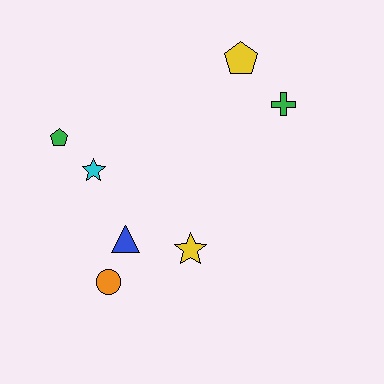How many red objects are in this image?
There are no red objects.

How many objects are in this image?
There are 7 objects.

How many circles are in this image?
There is 1 circle.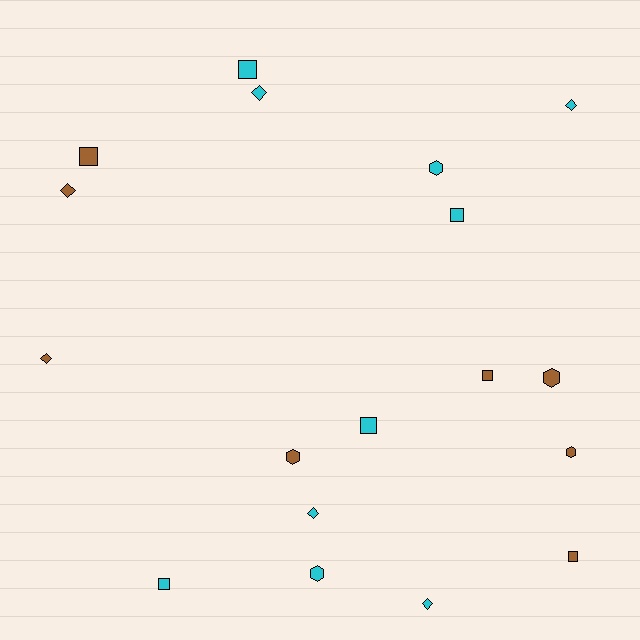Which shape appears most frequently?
Square, with 7 objects.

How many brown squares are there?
There are 3 brown squares.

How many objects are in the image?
There are 18 objects.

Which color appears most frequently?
Cyan, with 10 objects.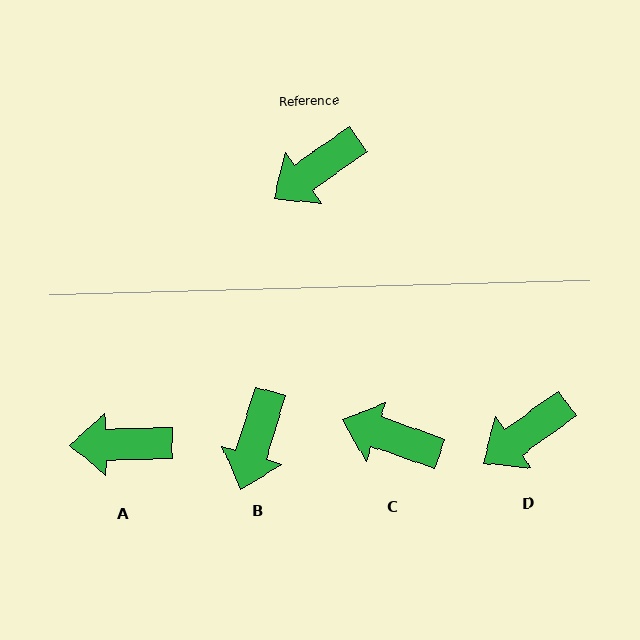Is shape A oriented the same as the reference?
No, it is off by about 34 degrees.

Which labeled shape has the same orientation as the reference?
D.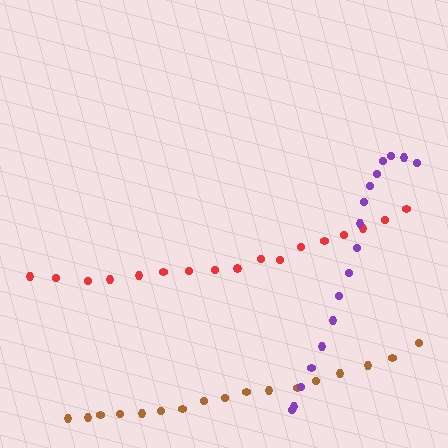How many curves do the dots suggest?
There are 3 distinct paths.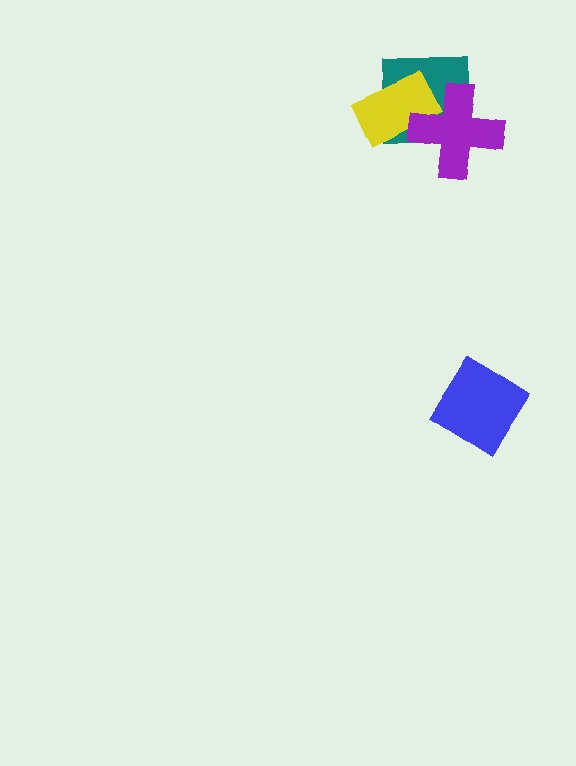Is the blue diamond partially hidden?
No, no other shape covers it.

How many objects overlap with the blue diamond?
0 objects overlap with the blue diamond.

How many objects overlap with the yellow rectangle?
2 objects overlap with the yellow rectangle.